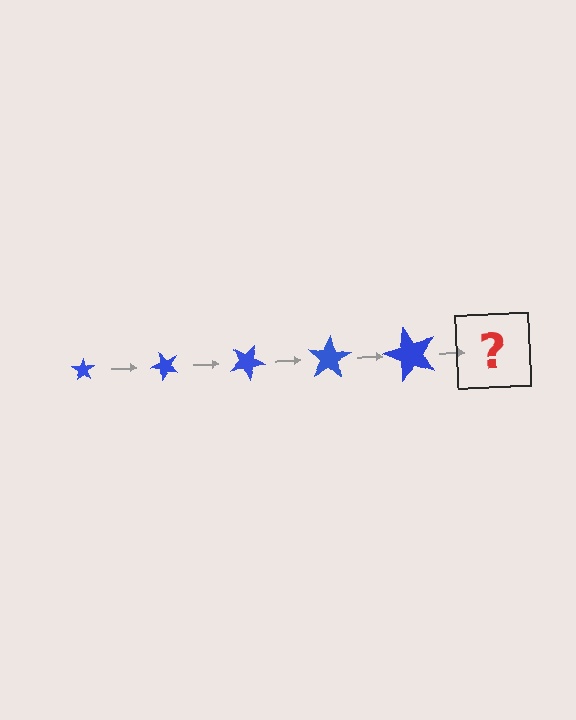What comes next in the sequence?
The next element should be a star, larger than the previous one and rotated 250 degrees from the start.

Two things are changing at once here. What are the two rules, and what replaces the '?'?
The two rules are that the star grows larger each step and it rotates 50 degrees each step. The '?' should be a star, larger than the previous one and rotated 250 degrees from the start.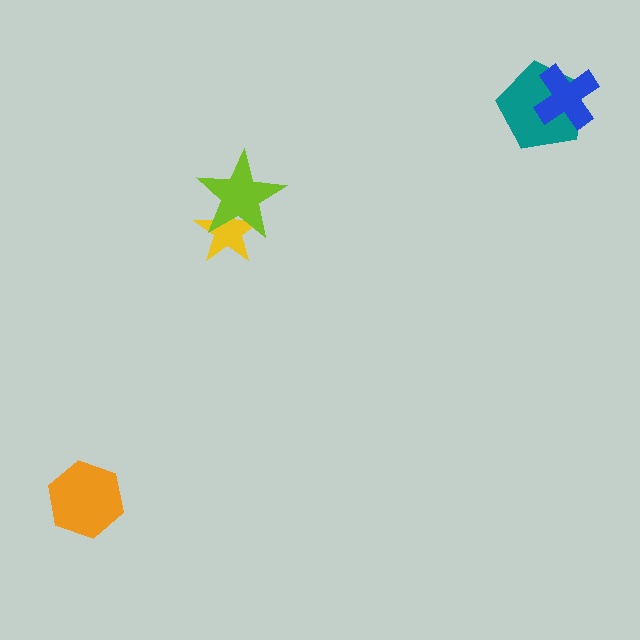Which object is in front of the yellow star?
The lime star is in front of the yellow star.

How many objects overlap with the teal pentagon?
1 object overlaps with the teal pentagon.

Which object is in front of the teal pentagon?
The blue cross is in front of the teal pentagon.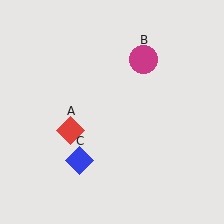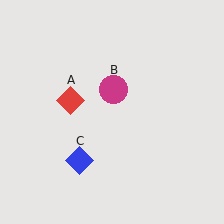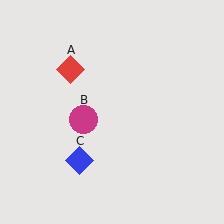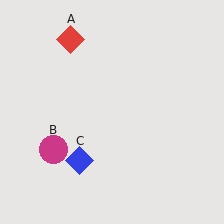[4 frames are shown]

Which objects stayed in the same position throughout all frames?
Blue diamond (object C) remained stationary.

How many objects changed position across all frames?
2 objects changed position: red diamond (object A), magenta circle (object B).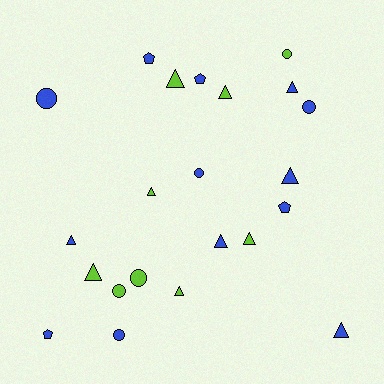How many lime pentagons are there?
There are no lime pentagons.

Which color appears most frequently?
Blue, with 13 objects.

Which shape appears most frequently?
Triangle, with 11 objects.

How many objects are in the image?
There are 22 objects.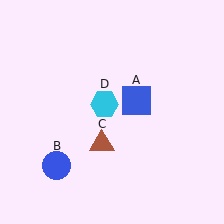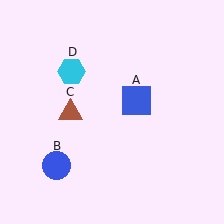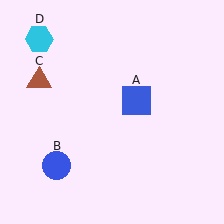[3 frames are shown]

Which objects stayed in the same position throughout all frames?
Blue square (object A) and blue circle (object B) remained stationary.